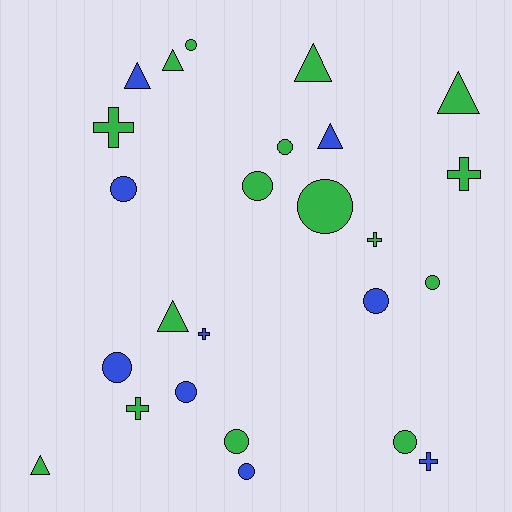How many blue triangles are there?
There are 2 blue triangles.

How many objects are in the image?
There are 25 objects.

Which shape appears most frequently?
Circle, with 12 objects.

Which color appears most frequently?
Green, with 16 objects.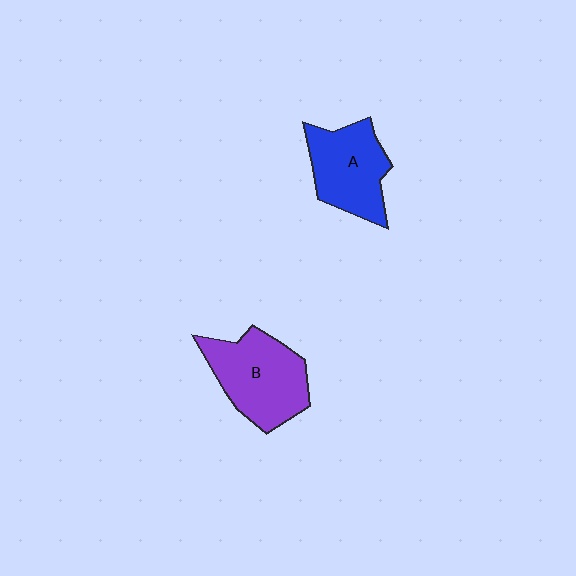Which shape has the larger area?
Shape B (purple).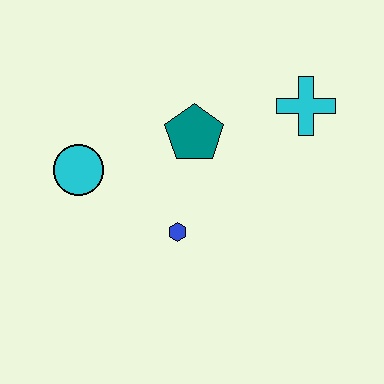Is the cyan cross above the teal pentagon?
Yes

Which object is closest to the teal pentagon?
The blue hexagon is closest to the teal pentagon.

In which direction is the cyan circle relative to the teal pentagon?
The cyan circle is to the left of the teal pentagon.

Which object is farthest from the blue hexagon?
The cyan cross is farthest from the blue hexagon.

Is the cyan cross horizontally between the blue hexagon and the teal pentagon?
No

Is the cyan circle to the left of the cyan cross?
Yes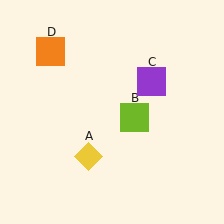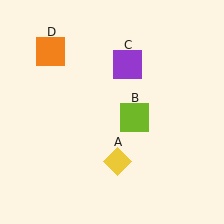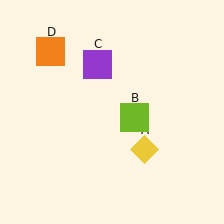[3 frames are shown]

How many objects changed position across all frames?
2 objects changed position: yellow diamond (object A), purple square (object C).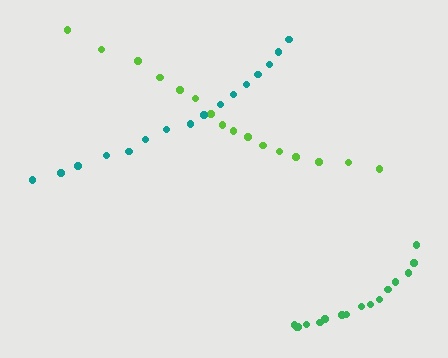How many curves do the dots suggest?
There are 3 distinct paths.